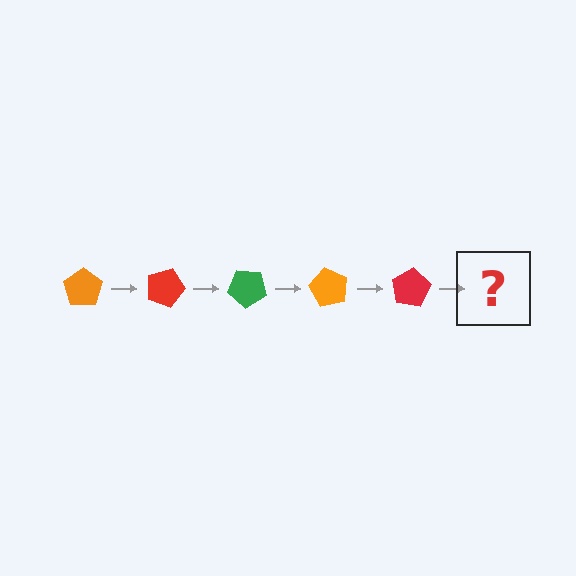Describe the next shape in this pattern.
It should be a green pentagon, rotated 100 degrees from the start.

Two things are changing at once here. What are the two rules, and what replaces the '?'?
The two rules are that it rotates 20 degrees each step and the color cycles through orange, red, and green. The '?' should be a green pentagon, rotated 100 degrees from the start.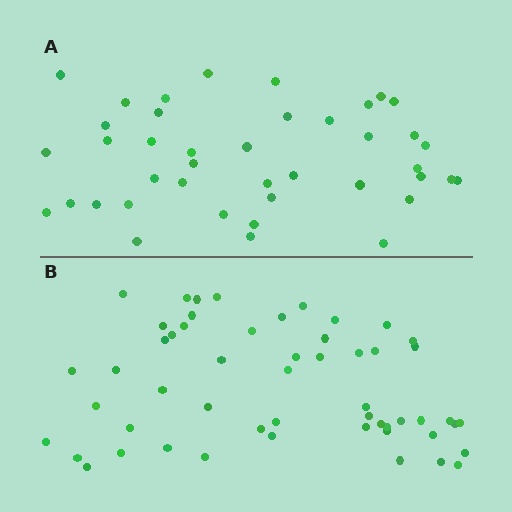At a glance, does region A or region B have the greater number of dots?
Region B (the bottom region) has more dots.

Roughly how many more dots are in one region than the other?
Region B has approximately 15 more dots than region A.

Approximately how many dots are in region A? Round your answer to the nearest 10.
About 40 dots. (The exact count is 41, which rounds to 40.)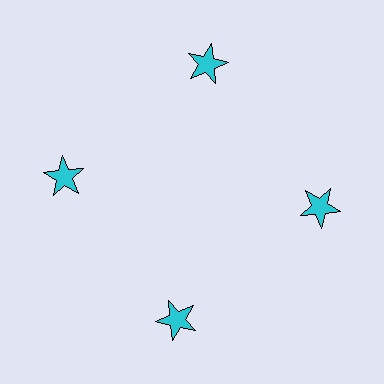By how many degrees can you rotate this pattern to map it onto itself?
The pattern maps onto itself every 90 degrees of rotation.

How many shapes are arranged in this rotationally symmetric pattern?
There are 4 shapes, arranged in 4 groups of 1.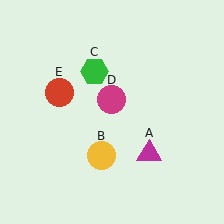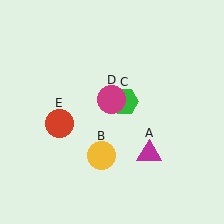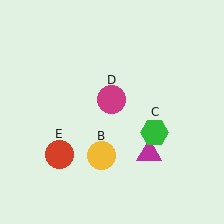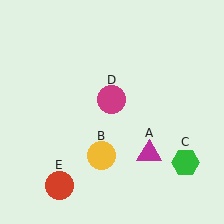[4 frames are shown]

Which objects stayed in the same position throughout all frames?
Magenta triangle (object A) and yellow circle (object B) and magenta circle (object D) remained stationary.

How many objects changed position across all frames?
2 objects changed position: green hexagon (object C), red circle (object E).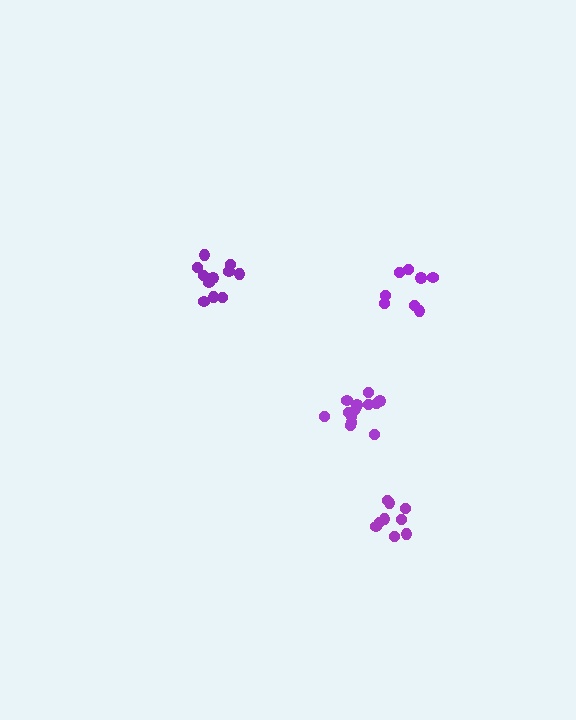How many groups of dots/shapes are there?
There are 4 groups.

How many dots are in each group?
Group 1: 13 dots, Group 2: 9 dots, Group 3: 8 dots, Group 4: 11 dots (41 total).